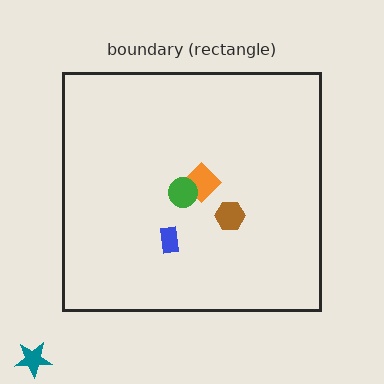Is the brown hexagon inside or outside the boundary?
Inside.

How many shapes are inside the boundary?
4 inside, 1 outside.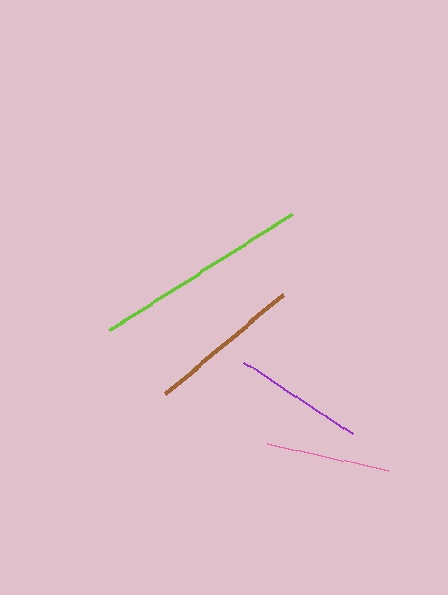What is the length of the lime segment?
The lime segment is approximately 218 pixels long.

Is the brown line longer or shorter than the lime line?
The lime line is longer than the brown line.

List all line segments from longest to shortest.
From longest to shortest: lime, brown, purple, pink.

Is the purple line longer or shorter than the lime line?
The lime line is longer than the purple line.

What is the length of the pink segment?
The pink segment is approximately 124 pixels long.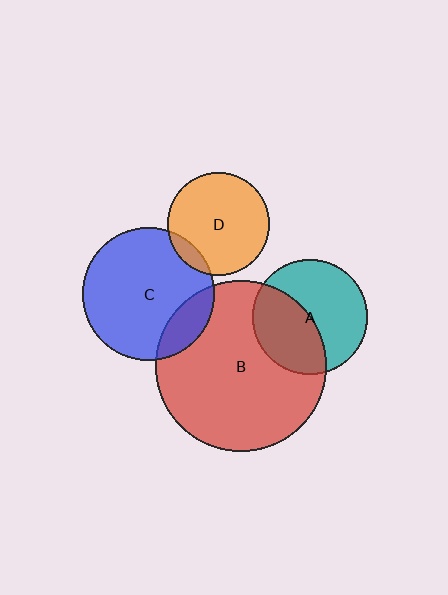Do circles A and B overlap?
Yes.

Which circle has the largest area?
Circle B (red).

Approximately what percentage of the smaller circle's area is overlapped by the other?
Approximately 45%.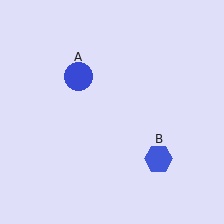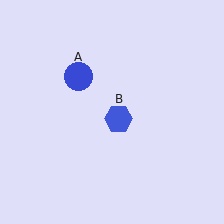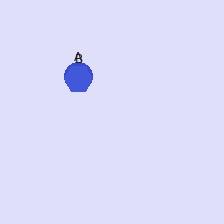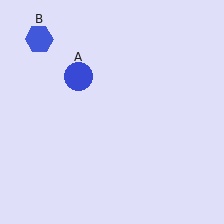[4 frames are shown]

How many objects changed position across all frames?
1 object changed position: blue hexagon (object B).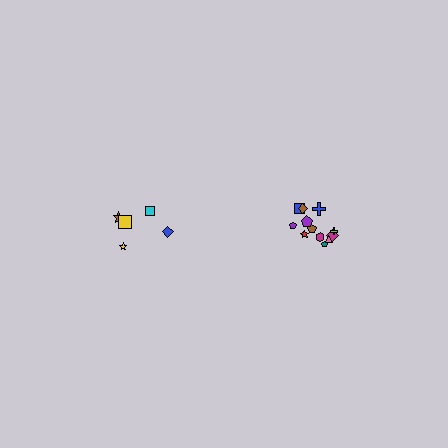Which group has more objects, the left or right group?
The right group.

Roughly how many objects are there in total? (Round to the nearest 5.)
Roughly 15 objects in total.